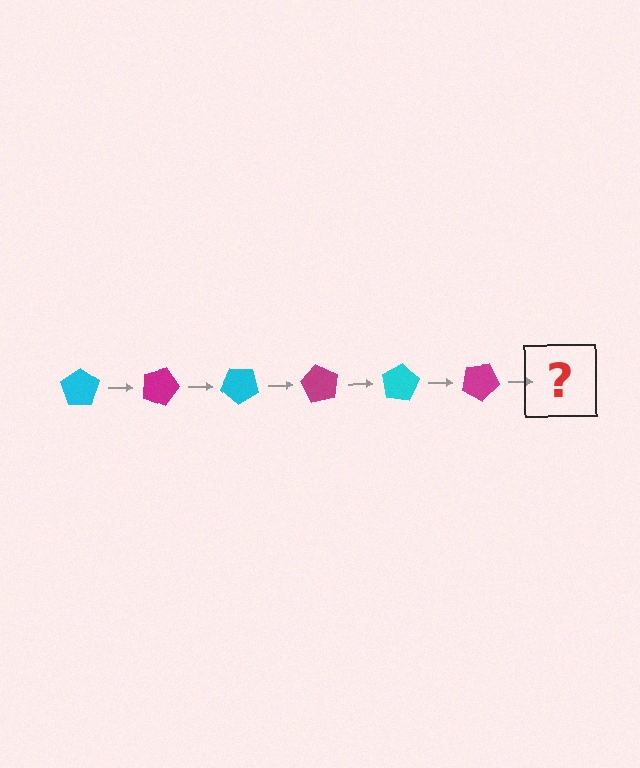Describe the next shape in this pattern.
It should be a cyan pentagon, rotated 120 degrees from the start.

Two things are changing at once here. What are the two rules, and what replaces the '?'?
The two rules are that it rotates 20 degrees each step and the color cycles through cyan and magenta. The '?' should be a cyan pentagon, rotated 120 degrees from the start.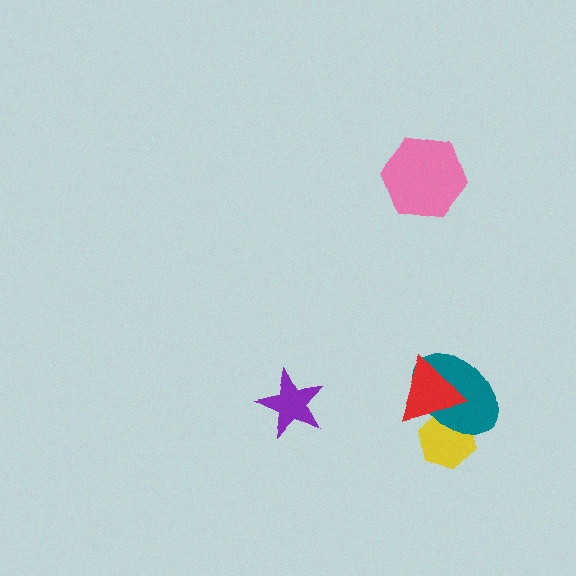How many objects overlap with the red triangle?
2 objects overlap with the red triangle.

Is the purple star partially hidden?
No, no other shape covers it.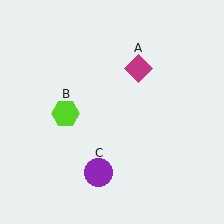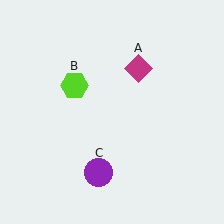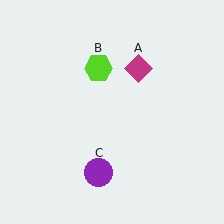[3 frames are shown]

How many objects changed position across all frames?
1 object changed position: lime hexagon (object B).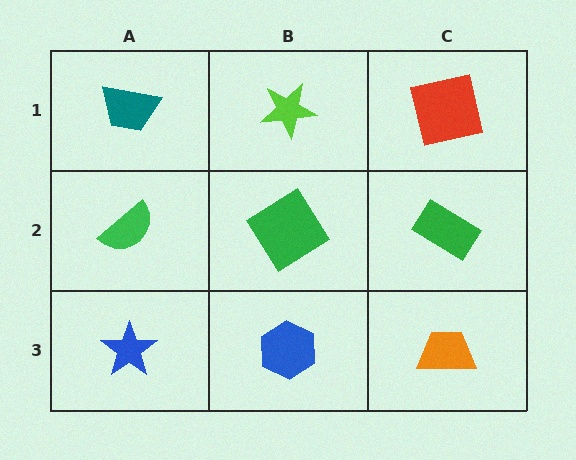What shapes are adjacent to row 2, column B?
A lime star (row 1, column B), a blue hexagon (row 3, column B), a green semicircle (row 2, column A), a green rectangle (row 2, column C).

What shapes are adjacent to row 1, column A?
A green semicircle (row 2, column A), a lime star (row 1, column B).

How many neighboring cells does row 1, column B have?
3.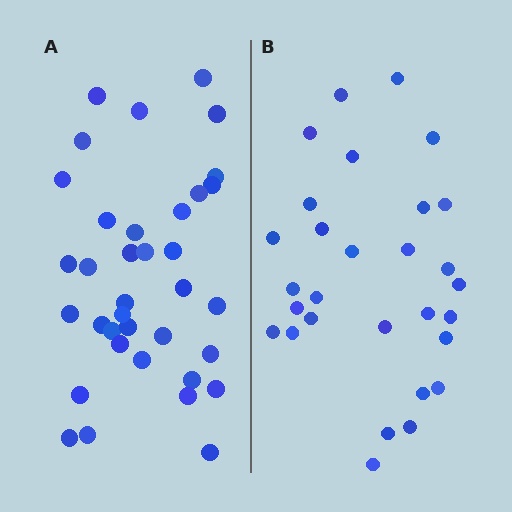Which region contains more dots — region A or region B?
Region A (the left region) has more dots.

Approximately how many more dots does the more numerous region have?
Region A has roughly 8 or so more dots than region B.